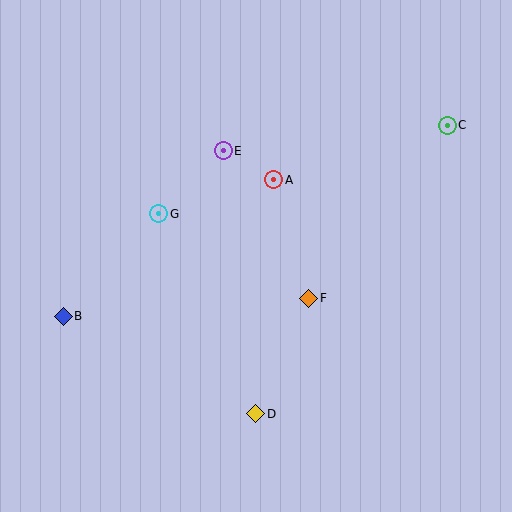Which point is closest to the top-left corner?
Point G is closest to the top-left corner.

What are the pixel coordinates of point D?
Point D is at (256, 414).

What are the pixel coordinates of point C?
Point C is at (447, 125).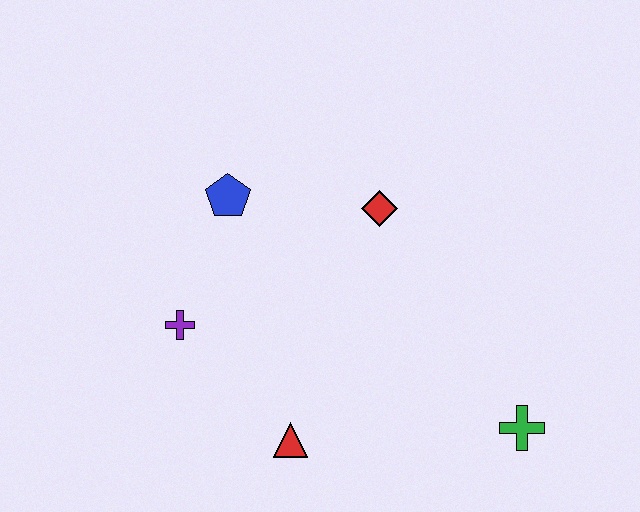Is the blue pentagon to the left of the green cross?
Yes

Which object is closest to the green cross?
The red triangle is closest to the green cross.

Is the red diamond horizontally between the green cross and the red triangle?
Yes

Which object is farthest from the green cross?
The blue pentagon is farthest from the green cross.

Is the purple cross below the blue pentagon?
Yes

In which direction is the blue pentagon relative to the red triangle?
The blue pentagon is above the red triangle.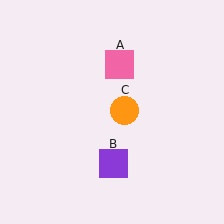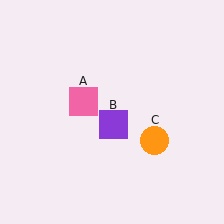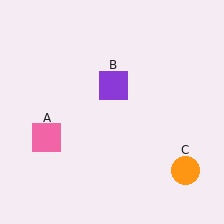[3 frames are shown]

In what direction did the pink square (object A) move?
The pink square (object A) moved down and to the left.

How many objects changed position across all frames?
3 objects changed position: pink square (object A), purple square (object B), orange circle (object C).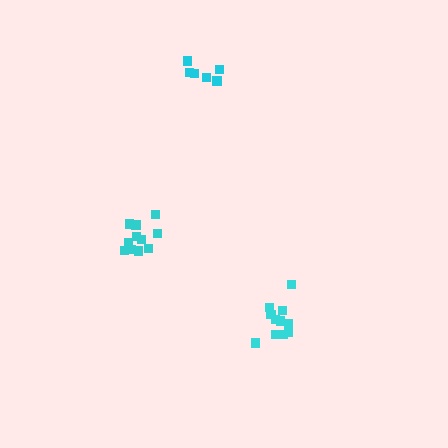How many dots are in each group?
Group 1: 6 dots, Group 2: 11 dots, Group 3: 11 dots (28 total).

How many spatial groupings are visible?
There are 3 spatial groupings.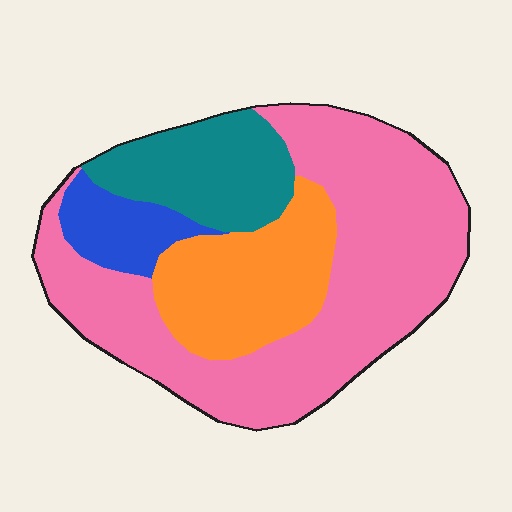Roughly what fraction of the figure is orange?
Orange covers 21% of the figure.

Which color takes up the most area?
Pink, at roughly 55%.